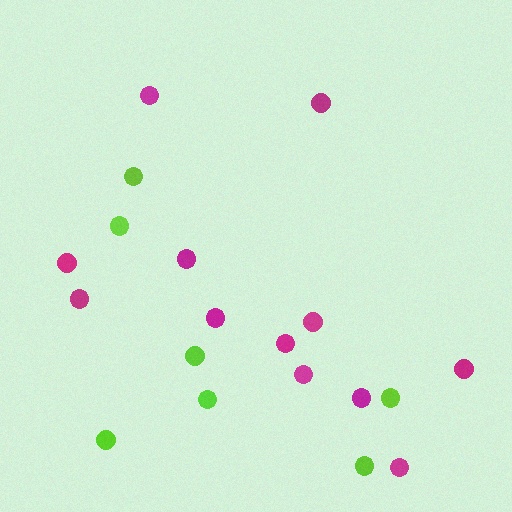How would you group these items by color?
There are 2 groups: one group of lime circles (7) and one group of magenta circles (12).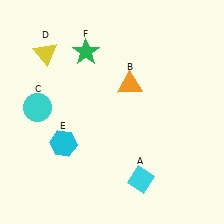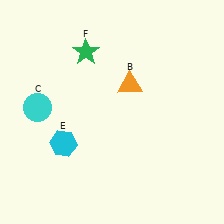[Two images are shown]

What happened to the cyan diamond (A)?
The cyan diamond (A) was removed in Image 2. It was in the bottom-right area of Image 1.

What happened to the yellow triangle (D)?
The yellow triangle (D) was removed in Image 2. It was in the top-left area of Image 1.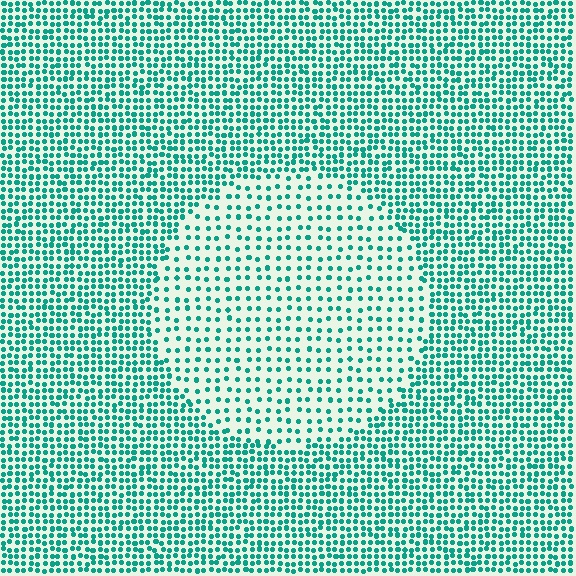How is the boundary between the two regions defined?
The boundary is defined by a change in element density (approximately 2.1x ratio). All elements are the same color, size, and shape.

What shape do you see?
I see a circle.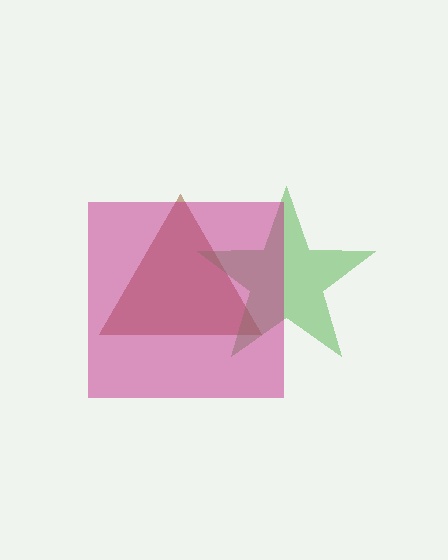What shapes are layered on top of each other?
The layered shapes are: a brown triangle, a green star, a magenta square.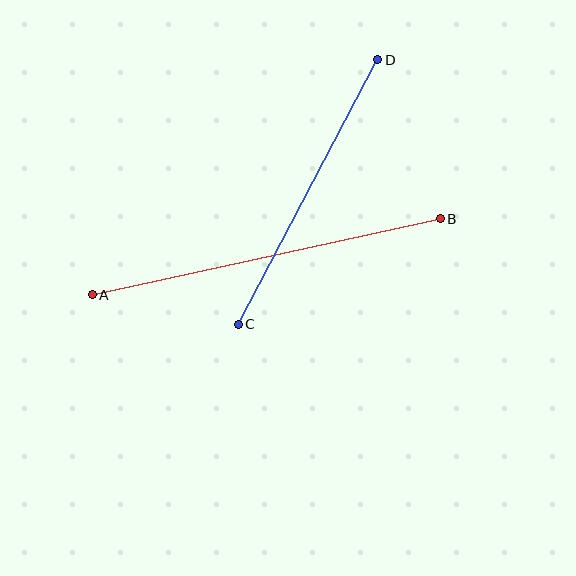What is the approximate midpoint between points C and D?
The midpoint is at approximately (308, 192) pixels.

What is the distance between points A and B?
The distance is approximately 356 pixels.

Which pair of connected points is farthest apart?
Points A and B are farthest apart.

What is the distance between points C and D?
The distance is approximately 299 pixels.